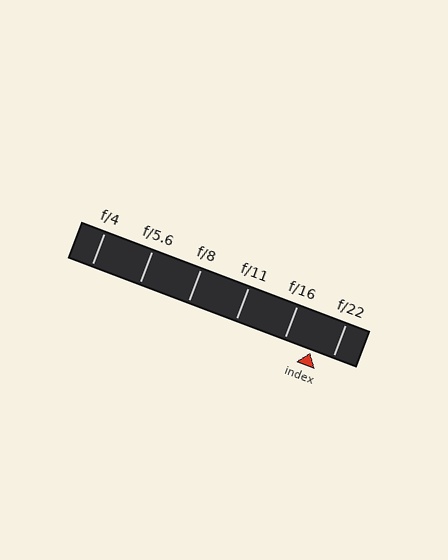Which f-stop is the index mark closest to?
The index mark is closest to f/22.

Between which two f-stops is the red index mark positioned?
The index mark is between f/16 and f/22.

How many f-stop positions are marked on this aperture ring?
There are 6 f-stop positions marked.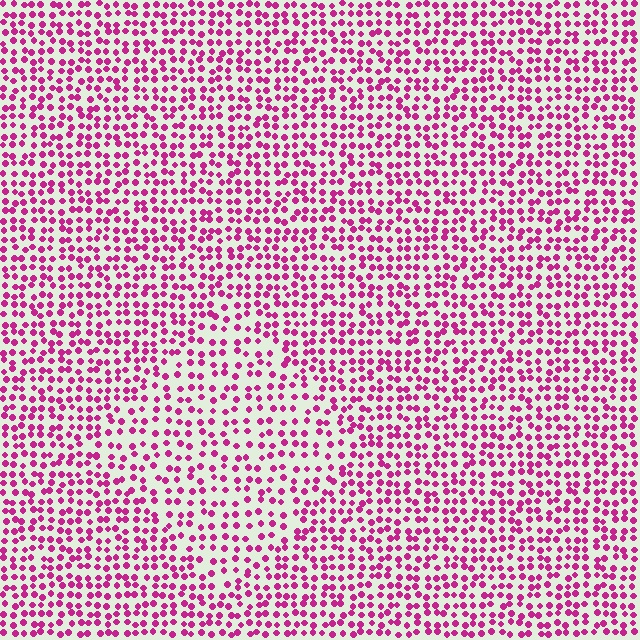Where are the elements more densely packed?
The elements are more densely packed outside the diamond boundary.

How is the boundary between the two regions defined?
The boundary is defined by a change in element density (approximately 1.5x ratio). All elements are the same color, size, and shape.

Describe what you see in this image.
The image contains small magenta elements arranged at two different densities. A diamond-shaped region is visible where the elements are less densely packed than the surrounding area.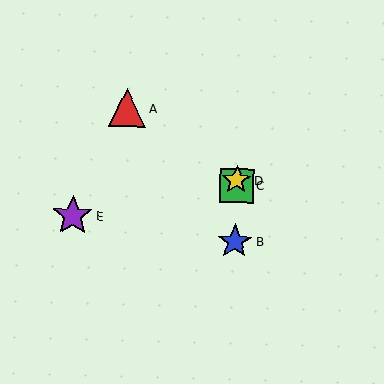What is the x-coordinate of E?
Object E is at x≈73.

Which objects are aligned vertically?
Objects B, C, D are aligned vertically.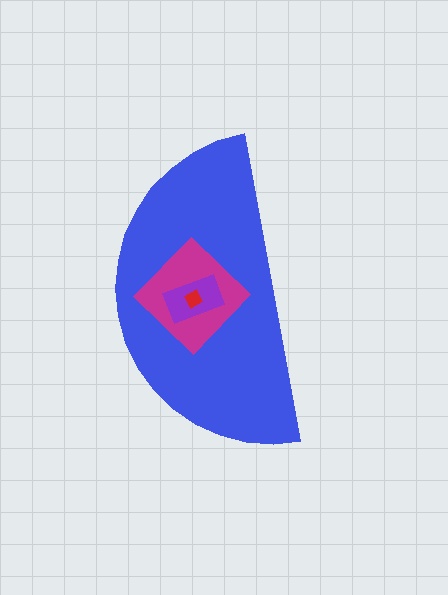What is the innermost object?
The red square.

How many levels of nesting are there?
4.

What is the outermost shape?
The blue semicircle.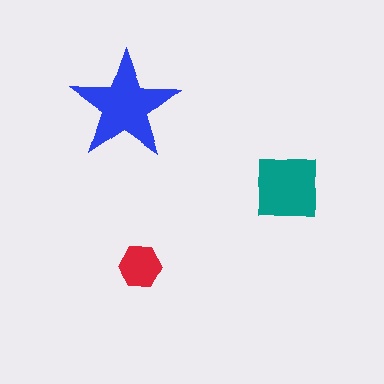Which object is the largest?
The blue star.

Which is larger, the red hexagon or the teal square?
The teal square.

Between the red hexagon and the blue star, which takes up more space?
The blue star.